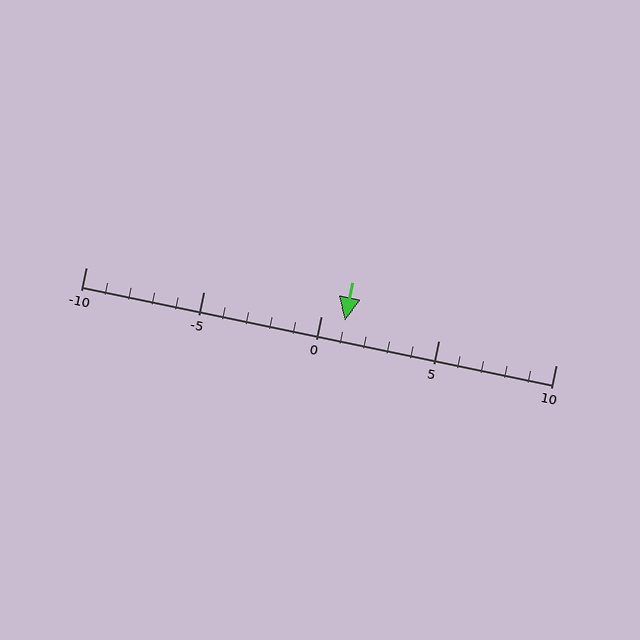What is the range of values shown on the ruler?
The ruler shows values from -10 to 10.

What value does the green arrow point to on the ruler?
The green arrow points to approximately 1.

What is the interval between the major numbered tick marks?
The major tick marks are spaced 5 units apart.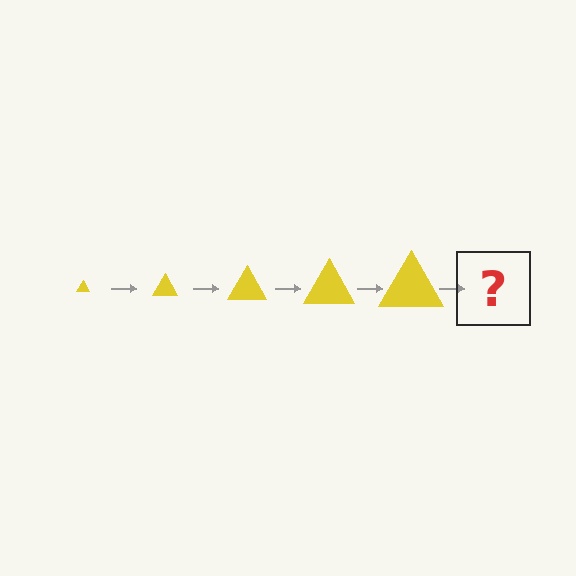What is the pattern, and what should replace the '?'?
The pattern is that the triangle gets progressively larger each step. The '?' should be a yellow triangle, larger than the previous one.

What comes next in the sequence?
The next element should be a yellow triangle, larger than the previous one.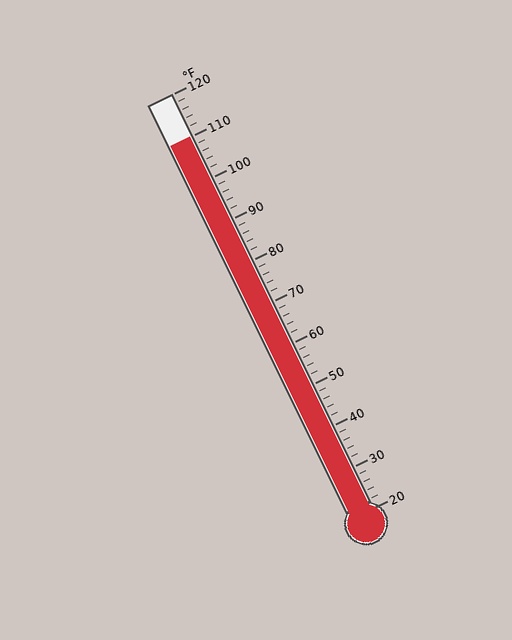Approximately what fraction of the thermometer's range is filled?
The thermometer is filled to approximately 90% of its range.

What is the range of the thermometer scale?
The thermometer scale ranges from 20°F to 120°F.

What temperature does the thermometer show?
The thermometer shows approximately 110°F.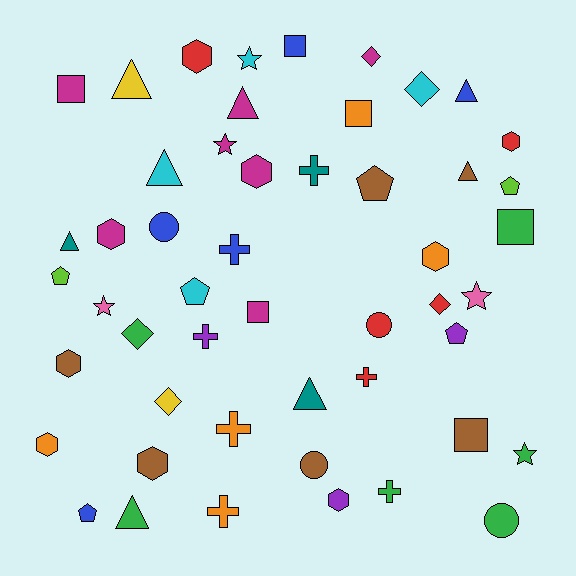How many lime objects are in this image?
There are 2 lime objects.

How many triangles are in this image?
There are 8 triangles.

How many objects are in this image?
There are 50 objects.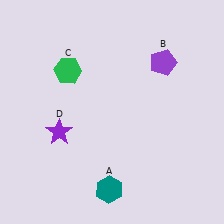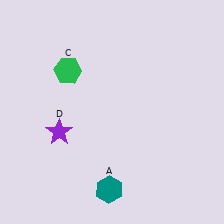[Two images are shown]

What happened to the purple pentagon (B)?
The purple pentagon (B) was removed in Image 2. It was in the top-right area of Image 1.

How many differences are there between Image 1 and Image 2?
There is 1 difference between the two images.